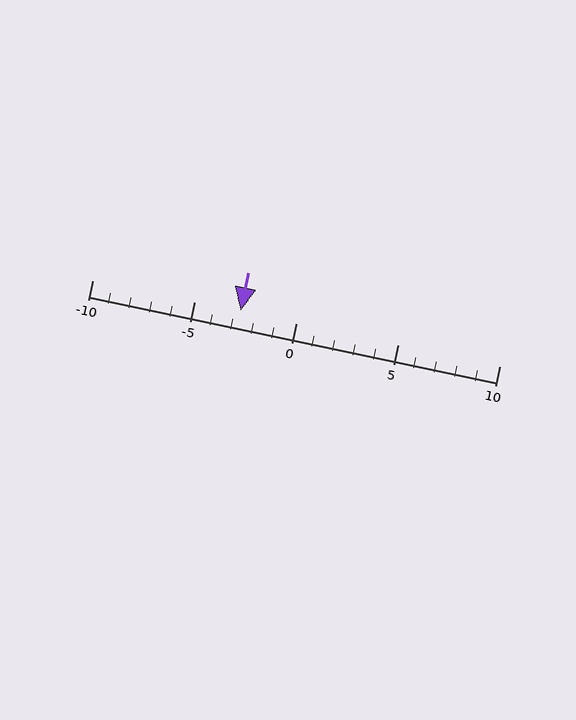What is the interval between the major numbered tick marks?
The major tick marks are spaced 5 units apart.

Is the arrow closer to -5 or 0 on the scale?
The arrow is closer to -5.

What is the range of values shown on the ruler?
The ruler shows values from -10 to 10.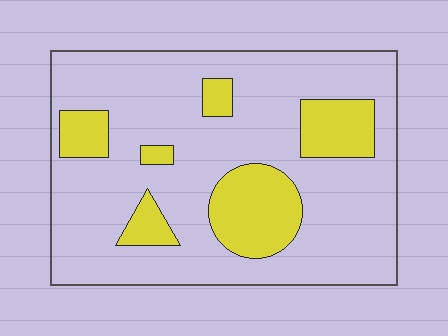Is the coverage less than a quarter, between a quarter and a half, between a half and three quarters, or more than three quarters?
Less than a quarter.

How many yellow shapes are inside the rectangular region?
6.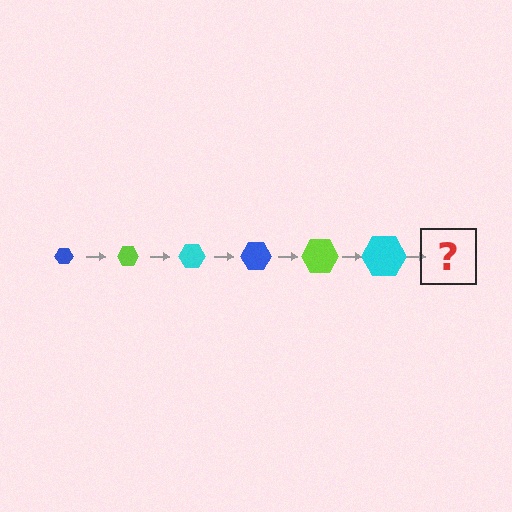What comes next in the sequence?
The next element should be a blue hexagon, larger than the previous one.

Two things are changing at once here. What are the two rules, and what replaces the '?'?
The two rules are that the hexagon grows larger each step and the color cycles through blue, lime, and cyan. The '?' should be a blue hexagon, larger than the previous one.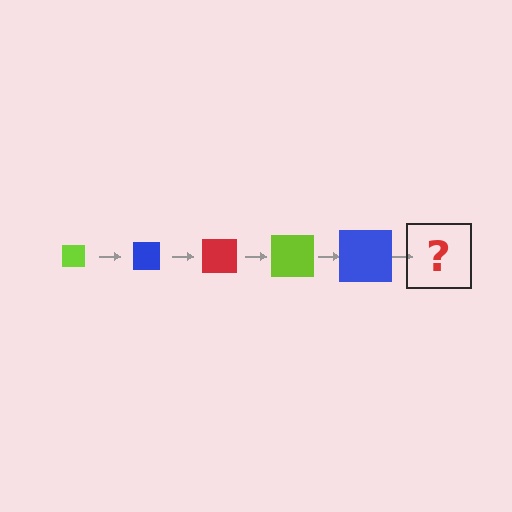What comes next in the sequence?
The next element should be a red square, larger than the previous one.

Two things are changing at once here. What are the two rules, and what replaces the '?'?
The two rules are that the square grows larger each step and the color cycles through lime, blue, and red. The '?' should be a red square, larger than the previous one.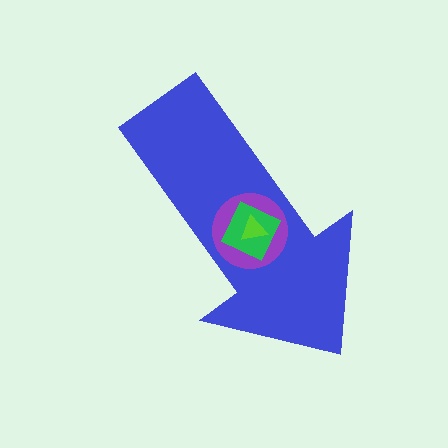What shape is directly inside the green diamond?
The lime triangle.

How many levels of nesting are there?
4.